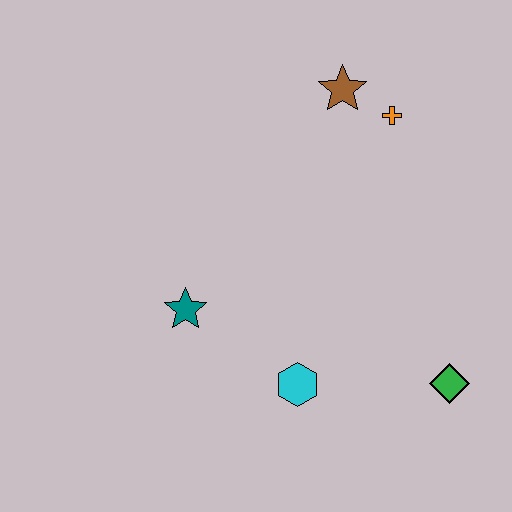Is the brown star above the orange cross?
Yes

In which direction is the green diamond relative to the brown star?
The green diamond is below the brown star.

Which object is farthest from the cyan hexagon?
The brown star is farthest from the cyan hexagon.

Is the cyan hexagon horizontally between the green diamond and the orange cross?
No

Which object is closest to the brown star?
The orange cross is closest to the brown star.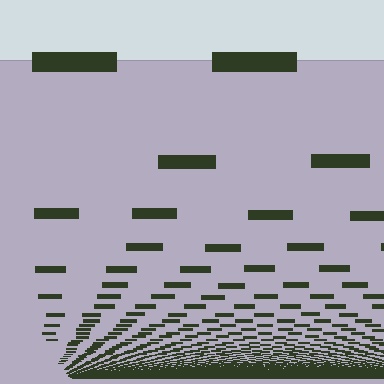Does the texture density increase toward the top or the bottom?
Density increases toward the bottom.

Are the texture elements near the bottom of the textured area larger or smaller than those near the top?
Smaller. The gradient is inverted — elements near the bottom are smaller and denser.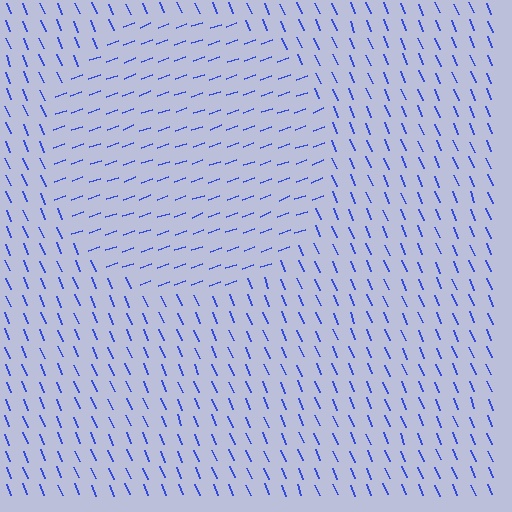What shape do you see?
I see a circle.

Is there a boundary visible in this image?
Yes, there is a texture boundary formed by a change in line orientation.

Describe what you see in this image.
The image is filled with small blue line segments. A circle region in the image has lines oriented differently from the surrounding lines, creating a visible texture boundary.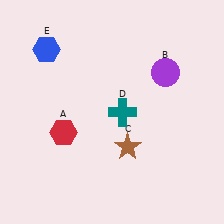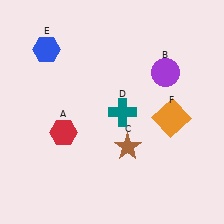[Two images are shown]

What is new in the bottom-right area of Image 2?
An orange square (F) was added in the bottom-right area of Image 2.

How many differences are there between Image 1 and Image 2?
There is 1 difference between the two images.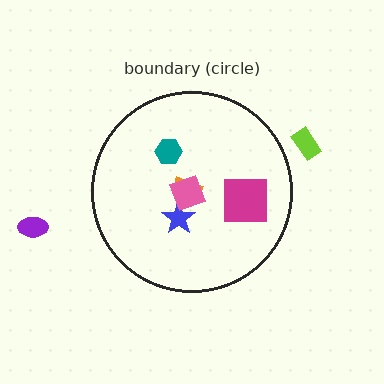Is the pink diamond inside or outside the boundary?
Inside.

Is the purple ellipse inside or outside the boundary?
Outside.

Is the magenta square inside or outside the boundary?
Inside.